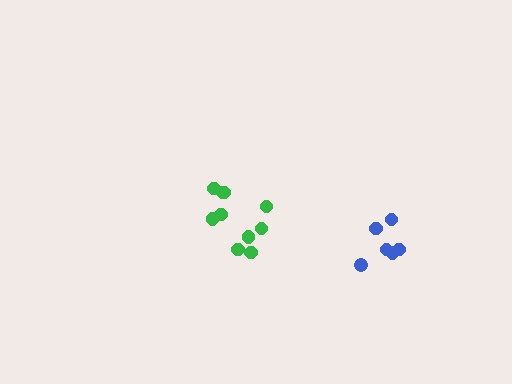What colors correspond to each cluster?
The clusters are colored: green, blue.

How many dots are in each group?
Group 1: 10 dots, Group 2: 6 dots (16 total).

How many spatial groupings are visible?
There are 2 spatial groupings.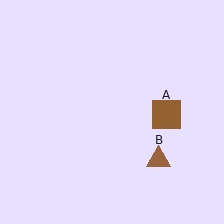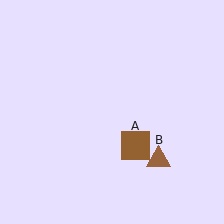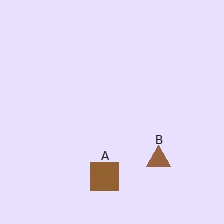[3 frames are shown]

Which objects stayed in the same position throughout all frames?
Brown triangle (object B) remained stationary.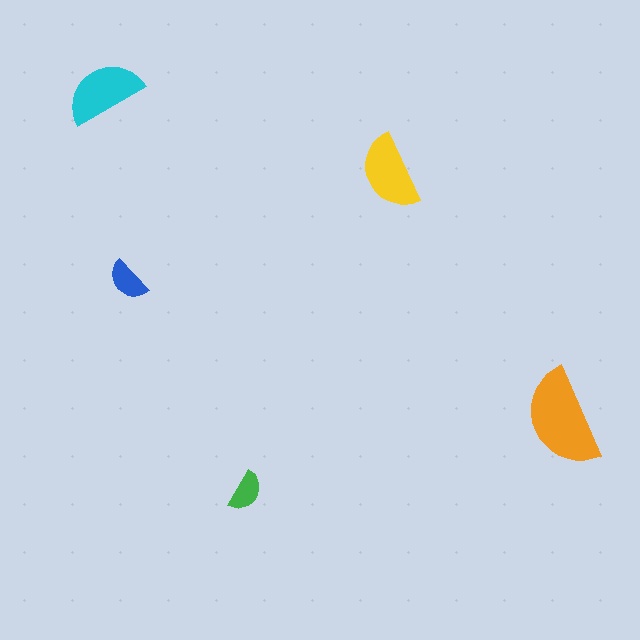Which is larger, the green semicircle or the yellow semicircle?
The yellow one.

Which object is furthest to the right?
The orange semicircle is rightmost.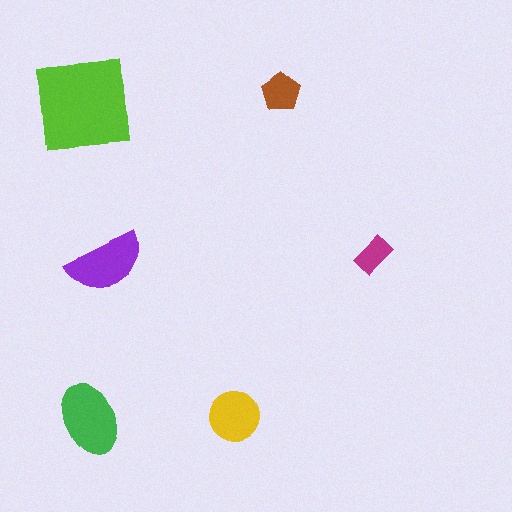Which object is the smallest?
The magenta rectangle.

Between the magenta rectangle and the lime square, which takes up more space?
The lime square.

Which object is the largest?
The lime square.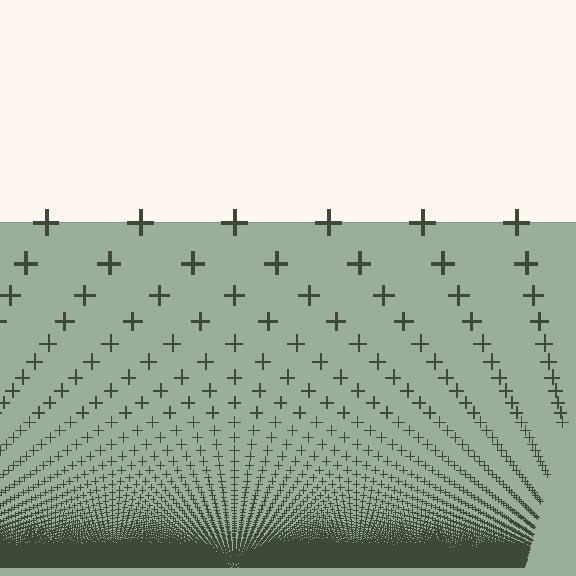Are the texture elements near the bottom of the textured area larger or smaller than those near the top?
Smaller. The gradient is inverted — elements near the bottom are smaller and denser.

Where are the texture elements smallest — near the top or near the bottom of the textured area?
Near the bottom.